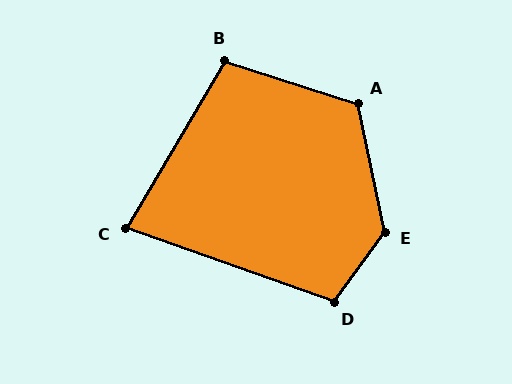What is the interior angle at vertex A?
Approximately 119 degrees (obtuse).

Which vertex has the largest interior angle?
E, at approximately 132 degrees.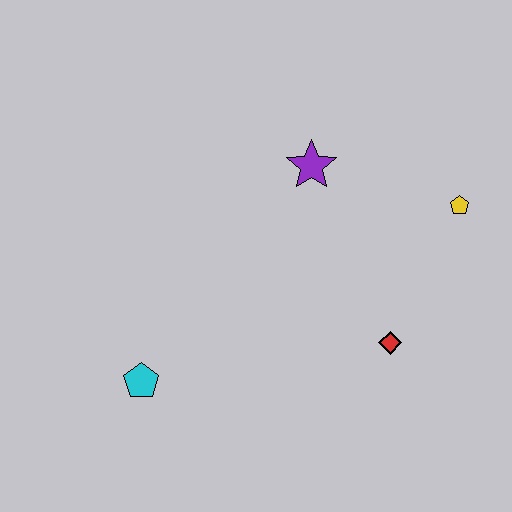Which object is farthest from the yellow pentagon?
The cyan pentagon is farthest from the yellow pentagon.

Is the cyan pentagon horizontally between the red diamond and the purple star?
No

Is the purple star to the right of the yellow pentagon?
No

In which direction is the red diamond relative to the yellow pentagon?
The red diamond is below the yellow pentagon.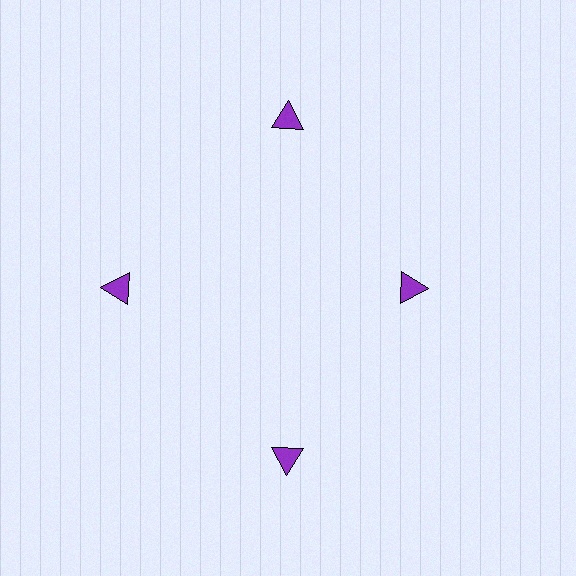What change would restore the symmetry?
The symmetry would be restored by moving it outward, back onto the ring so that all 4 triangles sit at equal angles and equal distance from the center.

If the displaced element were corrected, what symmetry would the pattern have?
It would have 4-fold rotational symmetry — the pattern would map onto itself every 90 degrees.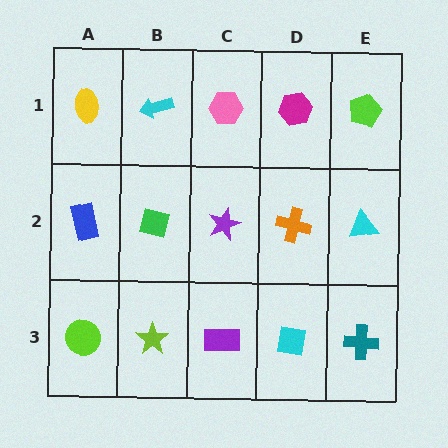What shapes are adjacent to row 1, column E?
A cyan triangle (row 2, column E), a magenta hexagon (row 1, column D).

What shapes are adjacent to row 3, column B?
A green square (row 2, column B), a lime circle (row 3, column A), a purple rectangle (row 3, column C).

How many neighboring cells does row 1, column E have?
2.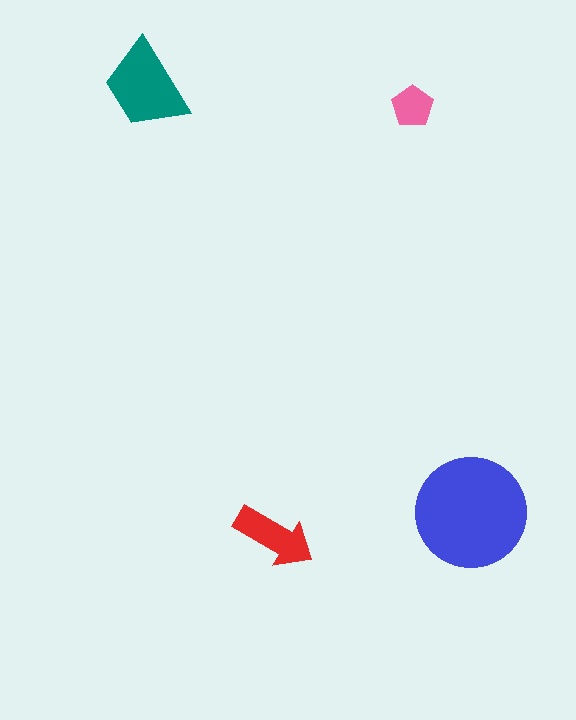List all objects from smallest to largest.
The pink pentagon, the red arrow, the teal trapezoid, the blue circle.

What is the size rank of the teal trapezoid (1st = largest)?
2nd.